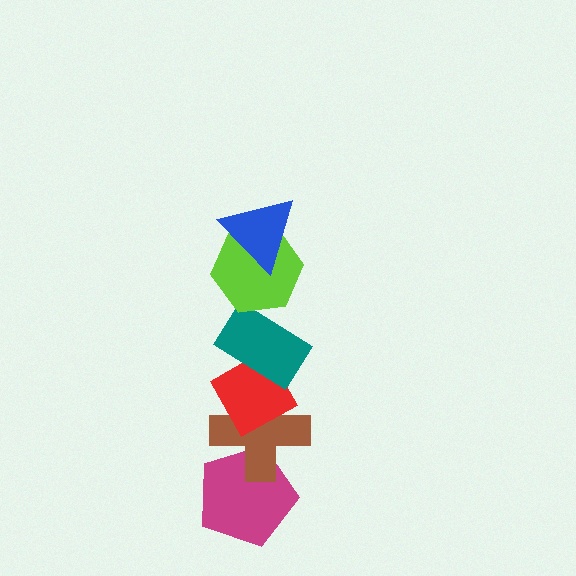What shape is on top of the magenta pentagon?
The brown cross is on top of the magenta pentagon.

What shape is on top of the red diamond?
The teal rectangle is on top of the red diamond.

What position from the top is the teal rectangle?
The teal rectangle is 3rd from the top.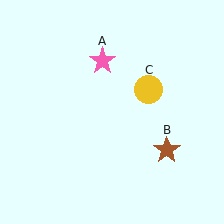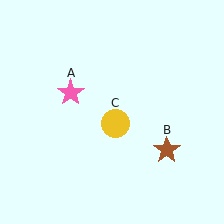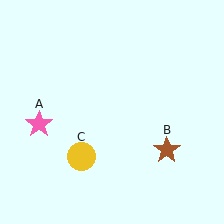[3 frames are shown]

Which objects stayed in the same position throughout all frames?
Brown star (object B) remained stationary.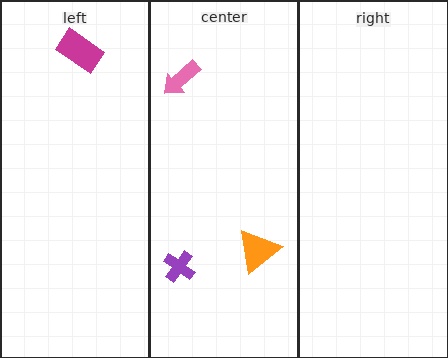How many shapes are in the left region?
1.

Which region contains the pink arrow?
The center region.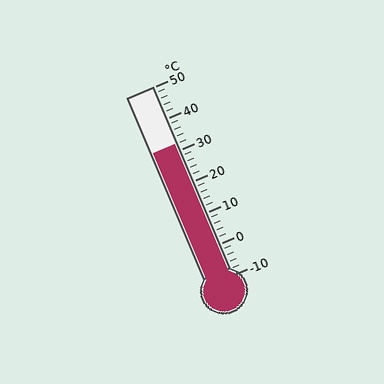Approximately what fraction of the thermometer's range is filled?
The thermometer is filled to approximately 70% of its range.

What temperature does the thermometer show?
The thermometer shows approximately 32°C.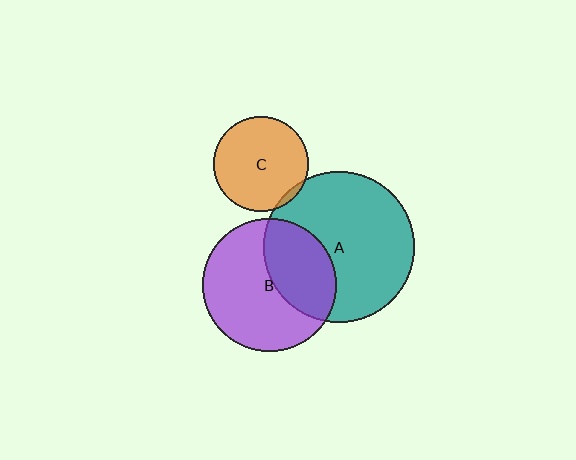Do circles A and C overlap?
Yes.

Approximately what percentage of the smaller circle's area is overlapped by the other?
Approximately 5%.